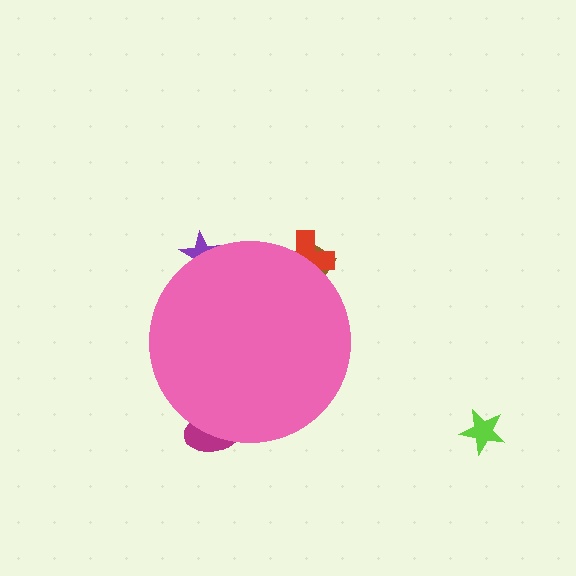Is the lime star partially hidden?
No, the lime star is fully visible.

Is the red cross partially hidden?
Yes, the red cross is partially hidden behind the pink circle.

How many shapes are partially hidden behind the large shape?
4 shapes are partially hidden.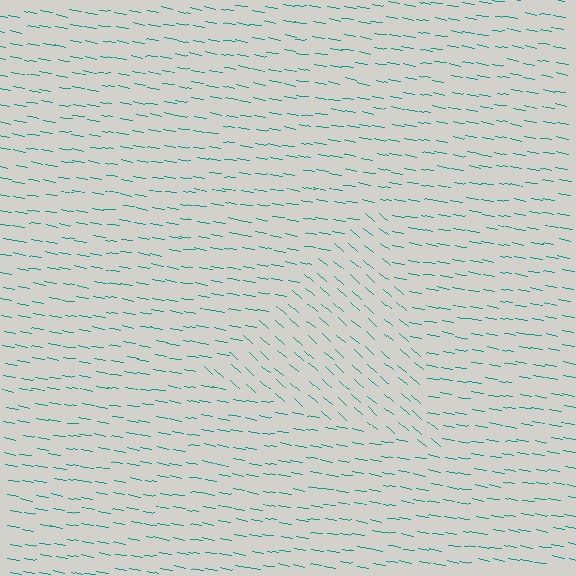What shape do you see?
I see a triangle.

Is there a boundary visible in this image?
Yes, there is a texture boundary formed by a change in line orientation.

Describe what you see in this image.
The image is filled with small teal line segments. A triangle region in the image has lines oriented differently from the surrounding lines, creating a visible texture boundary.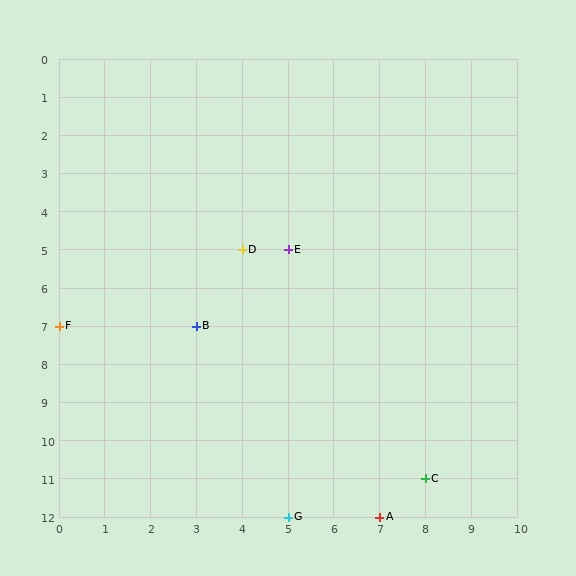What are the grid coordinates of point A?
Point A is at grid coordinates (7, 12).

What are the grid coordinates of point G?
Point G is at grid coordinates (5, 12).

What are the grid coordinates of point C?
Point C is at grid coordinates (8, 11).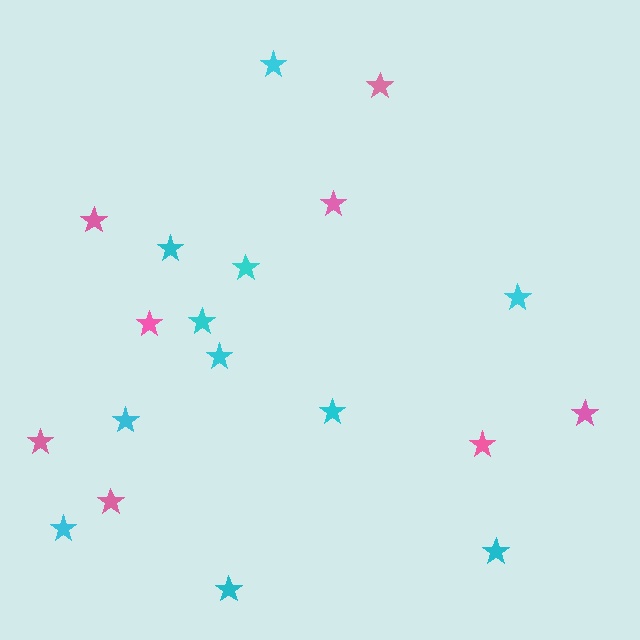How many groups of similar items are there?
There are 2 groups: one group of pink stars (8) and one group of cyan stars (11).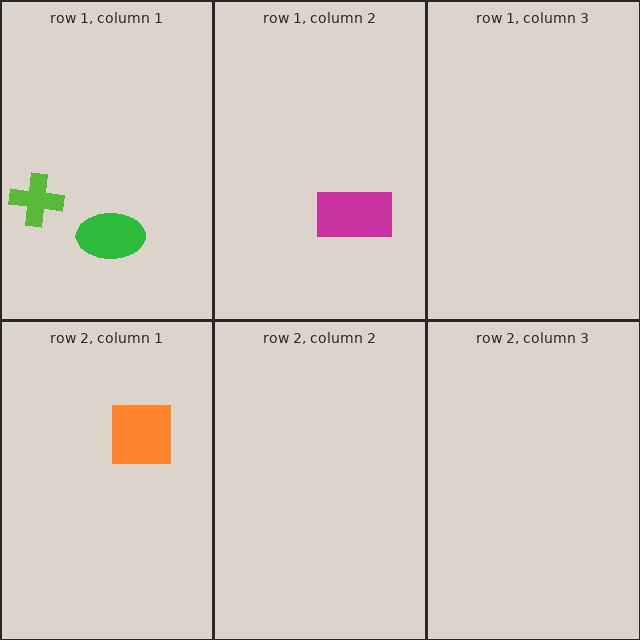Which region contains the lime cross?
The row 1, column 1 region.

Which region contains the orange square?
The row 2, column 1 region.